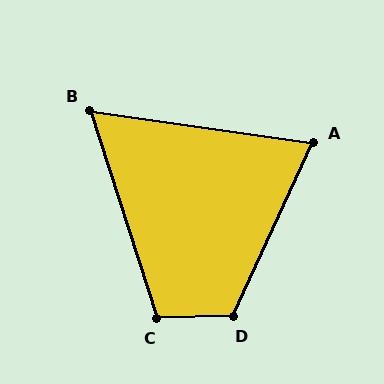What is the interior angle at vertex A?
Approximately 74 degrees (acute).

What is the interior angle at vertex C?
Approximately 106 degrees (obtuse).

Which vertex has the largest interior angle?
D, at approximately 116 degrees.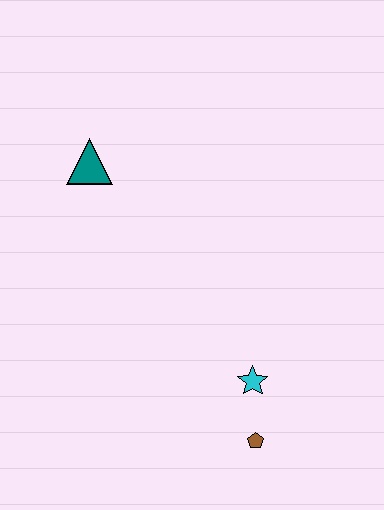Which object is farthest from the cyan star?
The teal triangle is farthest from the cyan star.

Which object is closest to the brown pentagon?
The cyan star is closest to the brown pentagon.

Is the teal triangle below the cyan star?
No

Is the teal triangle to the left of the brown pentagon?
Yes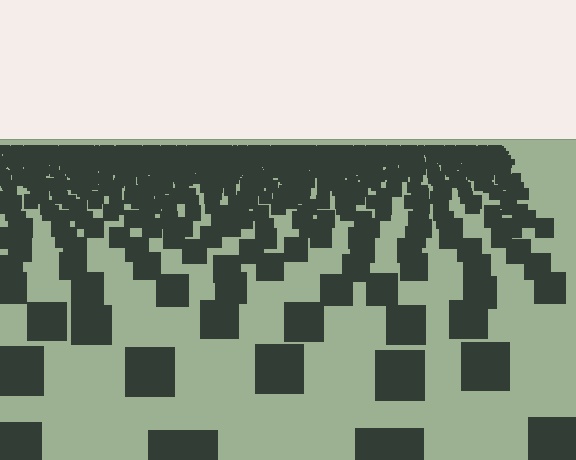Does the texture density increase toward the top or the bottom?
Density increases toward the top.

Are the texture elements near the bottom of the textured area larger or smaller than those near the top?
Larger. Near the bottom, elements are closer to the viewer and appear at a bigger on-screen size.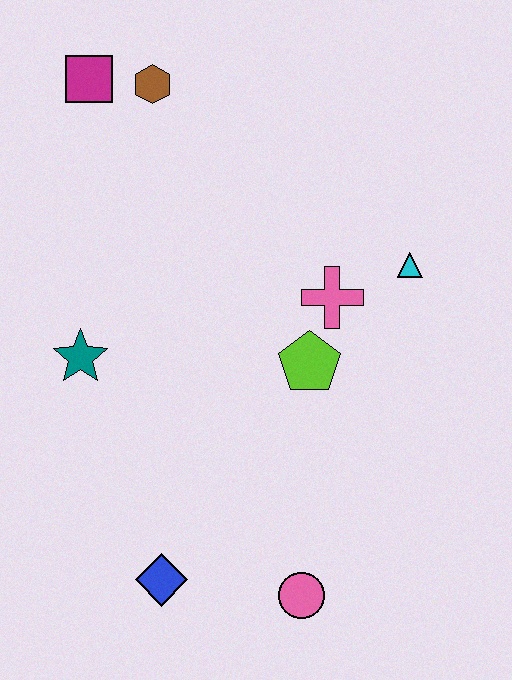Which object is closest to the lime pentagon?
The pink cross is closest to the lime pentagon.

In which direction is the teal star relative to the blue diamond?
The teal star is above the blue diamond.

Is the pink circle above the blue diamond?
No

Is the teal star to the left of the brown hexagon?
Yes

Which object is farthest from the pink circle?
The magenta square is farthest from the pink circle.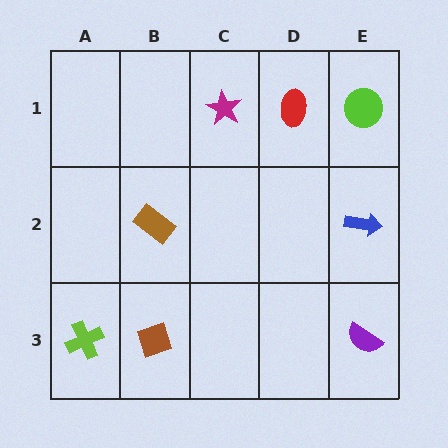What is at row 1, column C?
A magenta star.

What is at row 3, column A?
A lime cross.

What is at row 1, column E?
A lime circle.